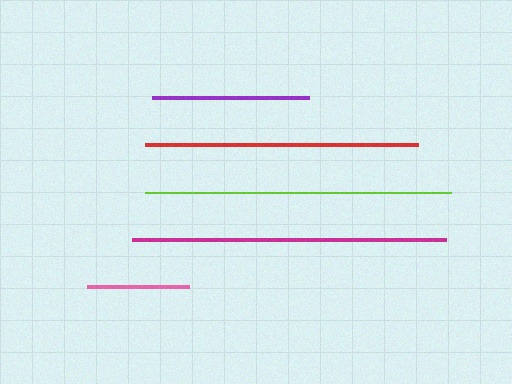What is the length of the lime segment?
The lime segment is approximately 306 pixels long.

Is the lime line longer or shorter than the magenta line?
The magenta line is longer than the lime line.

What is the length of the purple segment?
The purple segment is approximately 157 pixels long.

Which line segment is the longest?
The magenta line is the longest at approximately 314 pixels.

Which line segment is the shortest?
The pink line is the shortest at approximately 102 pixels.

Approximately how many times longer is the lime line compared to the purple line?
The lime line is approximately 2.0 times the length of the purple line.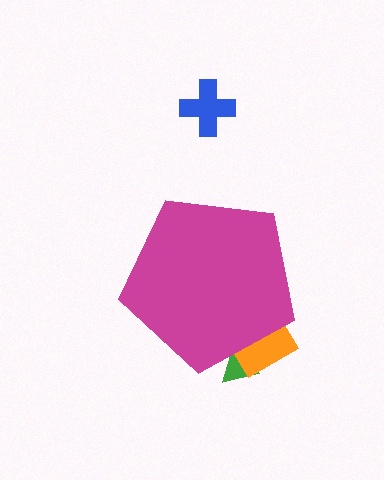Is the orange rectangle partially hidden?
Yes, the orange rectangle is partially hidden behind the magenta pentagon.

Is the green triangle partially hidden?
Yes, the green triangle is partially hidden behind the magenta pentagon.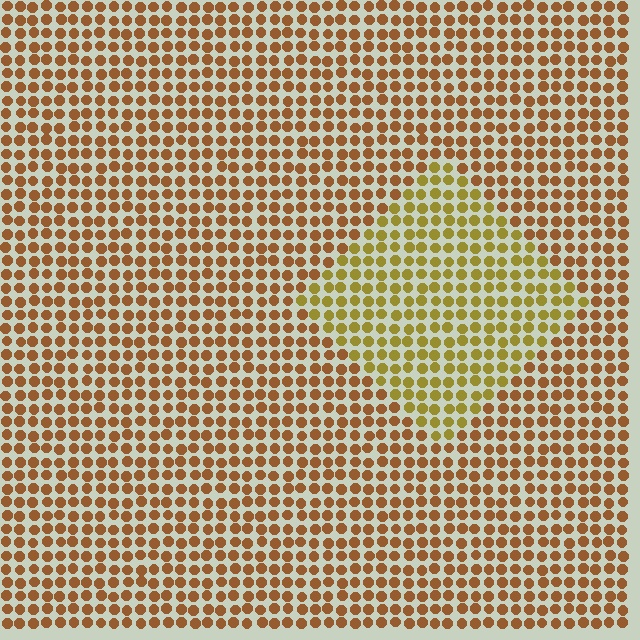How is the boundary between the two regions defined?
The boundary is defined purely by a slight shift in hue (about 30 degrees). Spacing, size, and orientation are identical on both sides.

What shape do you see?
I see a diamond.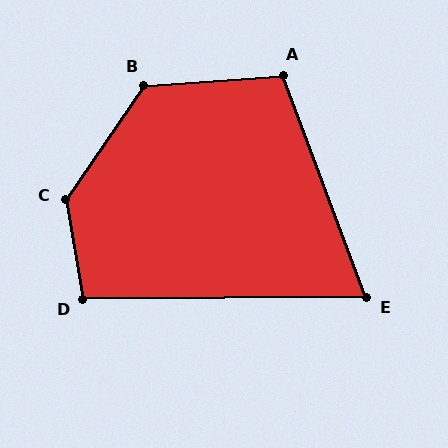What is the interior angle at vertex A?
Approximately 106 degrees (obtuse).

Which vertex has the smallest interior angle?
E, at approximately 70 degrees.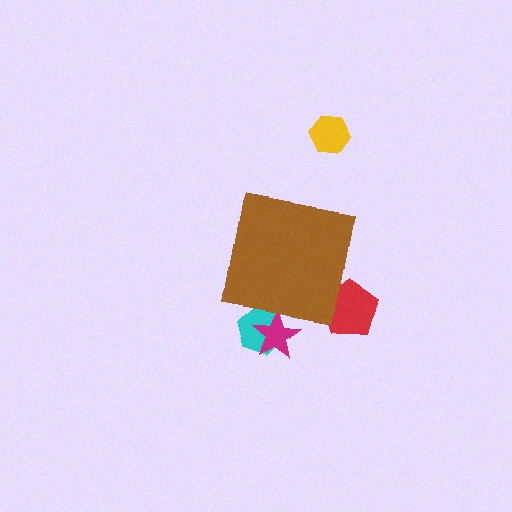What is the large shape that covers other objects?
A brown square.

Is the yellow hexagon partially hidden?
No, the yellow hexagon is fully visible.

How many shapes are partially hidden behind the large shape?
3 shapes are partially hidden.